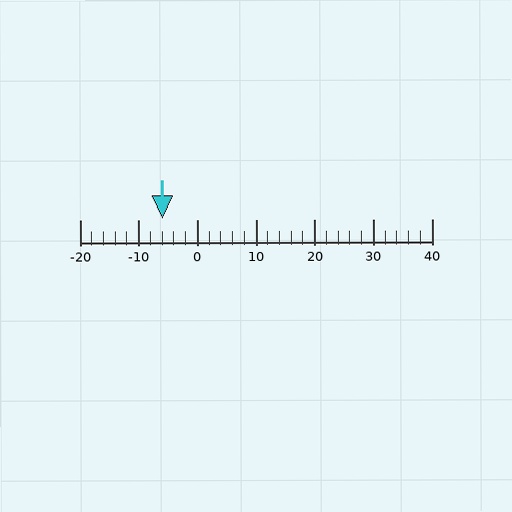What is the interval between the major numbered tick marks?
The major tick marks are spaced 10 units apart.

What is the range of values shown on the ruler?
The ruler shows values from -20 to 40.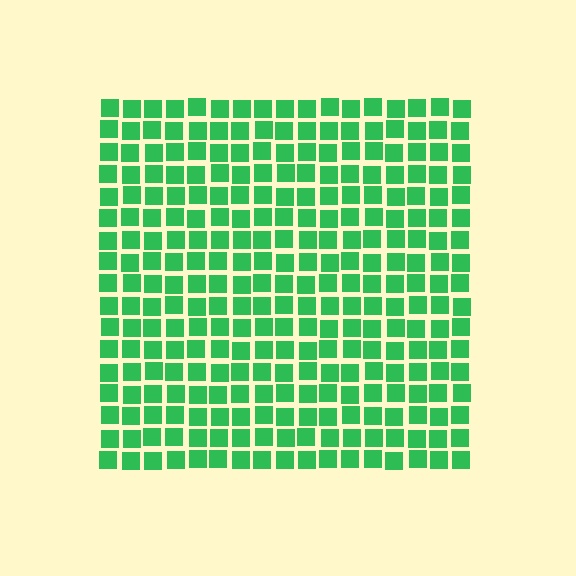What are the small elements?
The small elements are squares.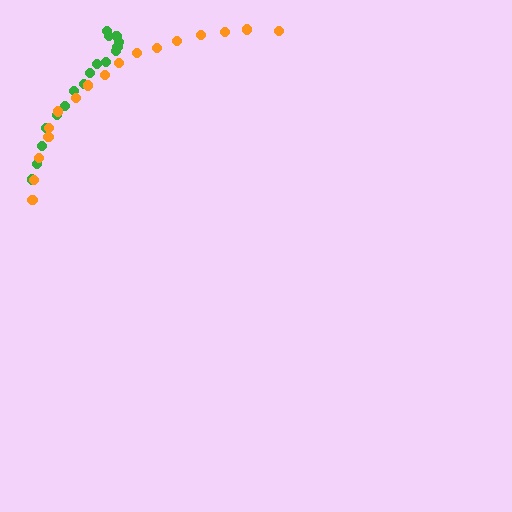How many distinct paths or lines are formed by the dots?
There are 2 distinct paths.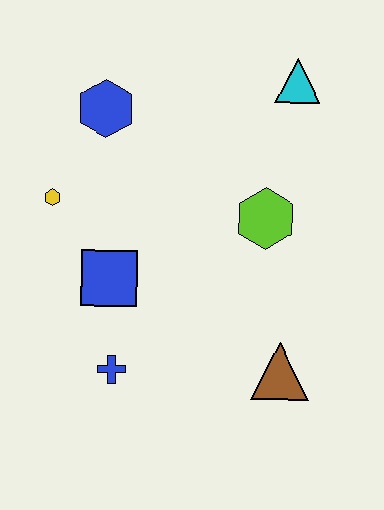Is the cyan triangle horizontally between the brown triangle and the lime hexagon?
No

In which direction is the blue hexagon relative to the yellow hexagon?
The blue hexagon is above the yellow hexagon.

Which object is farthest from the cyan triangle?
The blue cross is farthest from the cyan triangle.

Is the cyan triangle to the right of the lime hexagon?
Yes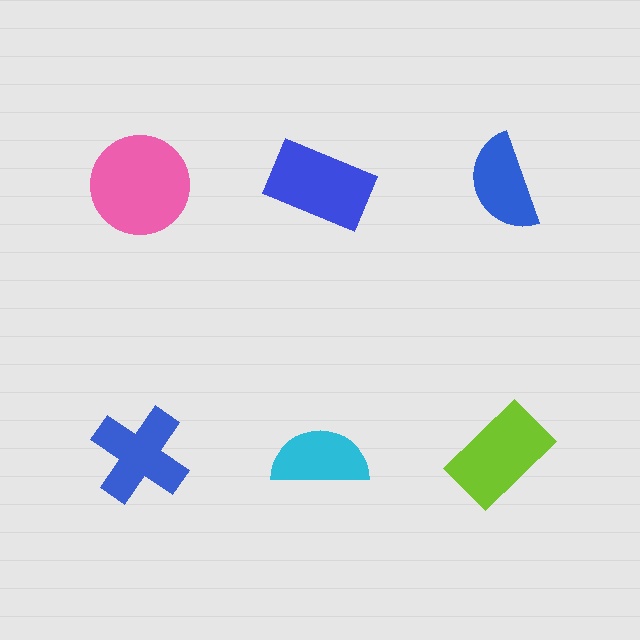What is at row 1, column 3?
A blue semicircle.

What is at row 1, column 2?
A blue rectangle.